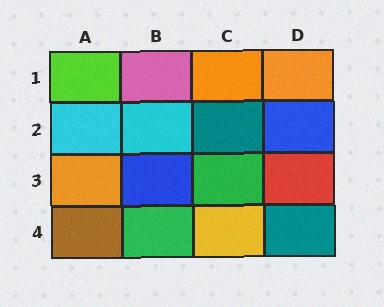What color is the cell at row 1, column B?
Pink.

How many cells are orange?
3 cells are orange.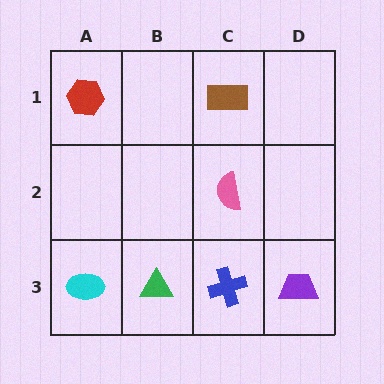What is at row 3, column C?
A blue cross.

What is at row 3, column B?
A green triangle.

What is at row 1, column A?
A red hexagon.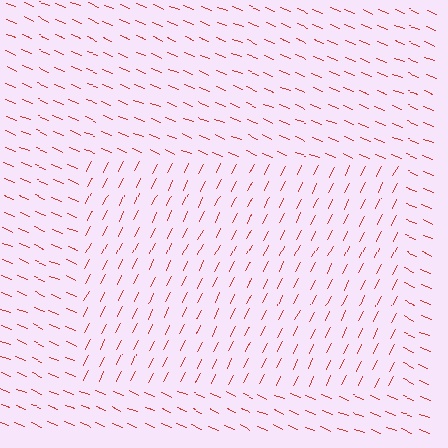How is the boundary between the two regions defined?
The boundary is defined purely by a change in line orientation (approximately 85 degrees difference). All lines are the same color and thickness.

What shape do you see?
I see a rectangle.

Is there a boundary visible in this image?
Yes, there is a texture boundary formed by a change in line orientation.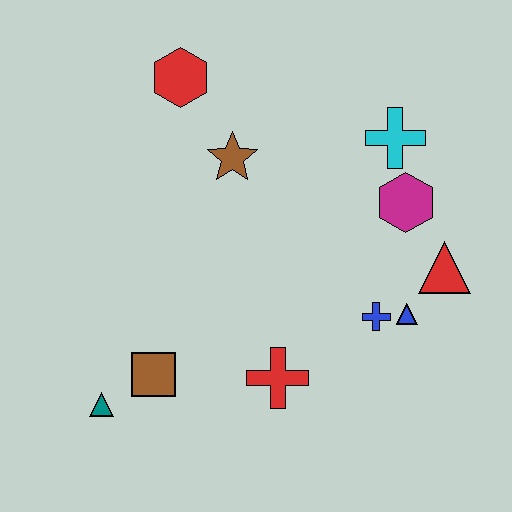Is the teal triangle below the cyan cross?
Yes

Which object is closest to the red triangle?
The blue triangle is closest to the red triangle.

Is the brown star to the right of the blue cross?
No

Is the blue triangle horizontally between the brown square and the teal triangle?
No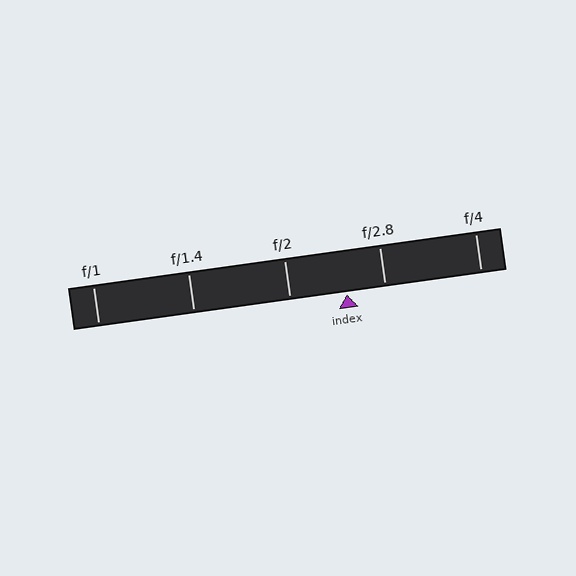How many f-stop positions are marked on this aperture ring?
There are 5 f-stop positions marked.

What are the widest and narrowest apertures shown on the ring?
The widest aperture shown is f/1 and the narrowest is f/4.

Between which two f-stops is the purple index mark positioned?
The index mark is between f/2 and f/2.8.